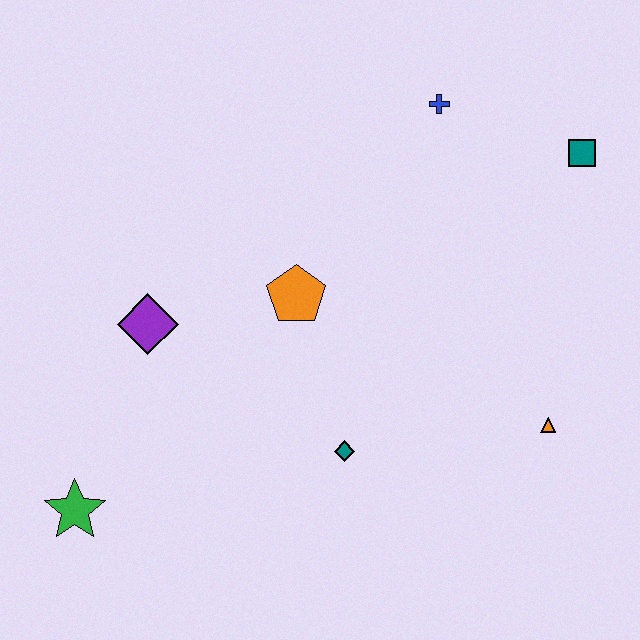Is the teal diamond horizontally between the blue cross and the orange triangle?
No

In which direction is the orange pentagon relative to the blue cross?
The orange pentagon is below the blue cross.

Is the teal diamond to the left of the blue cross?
Yes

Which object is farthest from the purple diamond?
The teal square is farthest from the purple diamond.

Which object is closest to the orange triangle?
The teal diamond is closest to the orange triangle.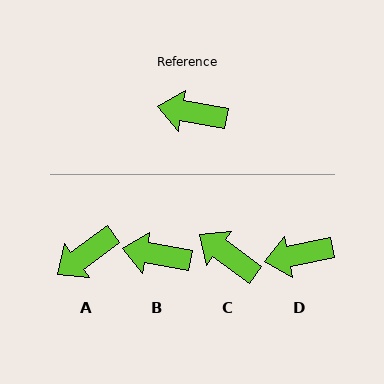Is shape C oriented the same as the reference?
No, it is off by about 25 degrees.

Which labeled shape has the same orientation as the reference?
B.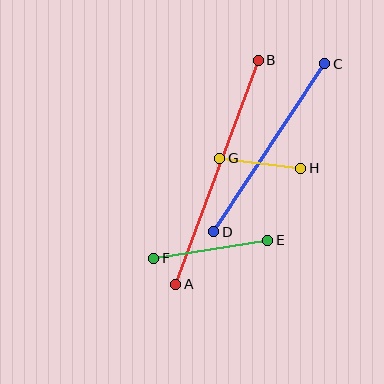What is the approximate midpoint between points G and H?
The midpoint is at approximately (260, 163) pixels.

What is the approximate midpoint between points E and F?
The midpoint is at approximately (211, 249) pixels.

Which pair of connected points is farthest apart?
Points A and B are farthest apart.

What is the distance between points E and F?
The distance is approximately 116 pixels.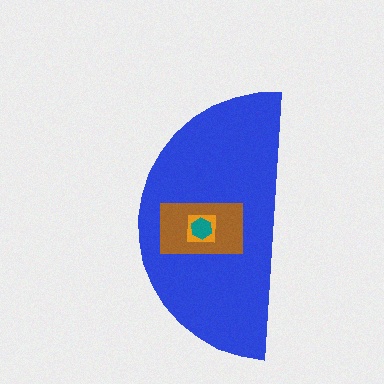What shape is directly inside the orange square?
The teal hexagon.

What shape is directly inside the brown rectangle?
The orange square.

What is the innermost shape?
The teal hexagon.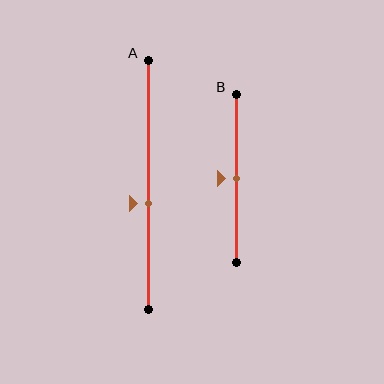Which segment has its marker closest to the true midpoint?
Segment B has its marker closest to the true midpoint.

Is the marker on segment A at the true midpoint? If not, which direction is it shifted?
No, the marker on segment A is shifted downward by about 8% of the segment length.